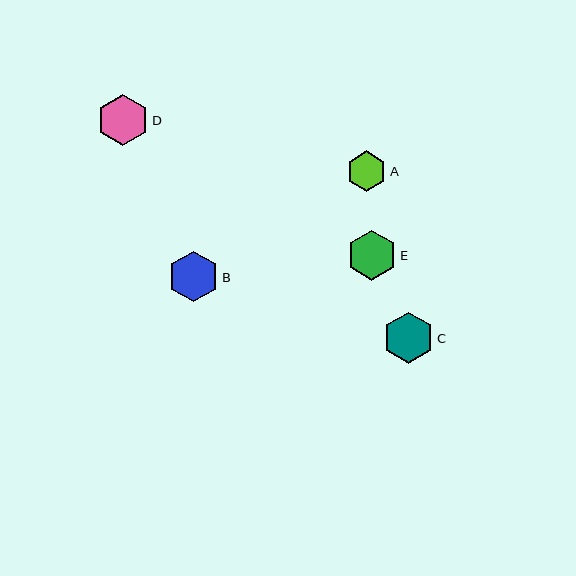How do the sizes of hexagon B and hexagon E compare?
Hexagon B and hexagon E are approximately the same size.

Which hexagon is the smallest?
Hexagon A is the smallest with a size of approximately 40 pixels.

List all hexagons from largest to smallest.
From largest to smallest: D, C, B, E, A.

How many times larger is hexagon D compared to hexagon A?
Hexagon D is approximately 1.3 times the size of hexagon A.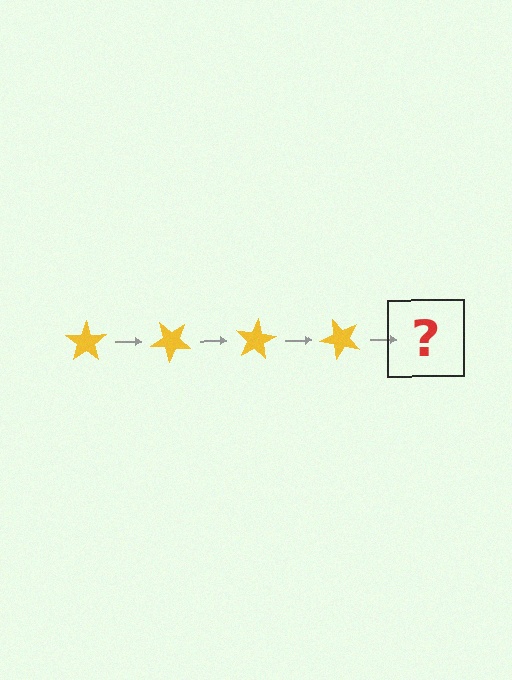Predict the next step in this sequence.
The next step is a yellow star rotated 160 degrees.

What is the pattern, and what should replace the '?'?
The pattern is that the star rotates 40 degrees each step. The '?' should be a yellow star rotated 160 degrees.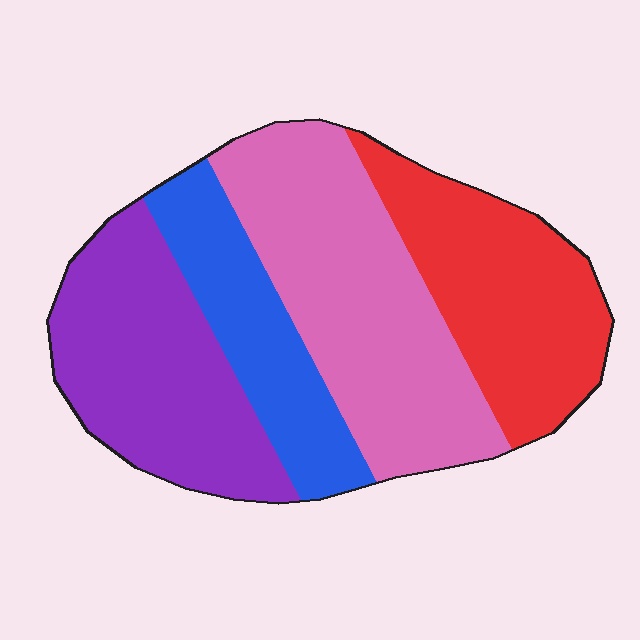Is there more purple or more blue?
Purple.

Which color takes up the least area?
Blue, at roughly 15%.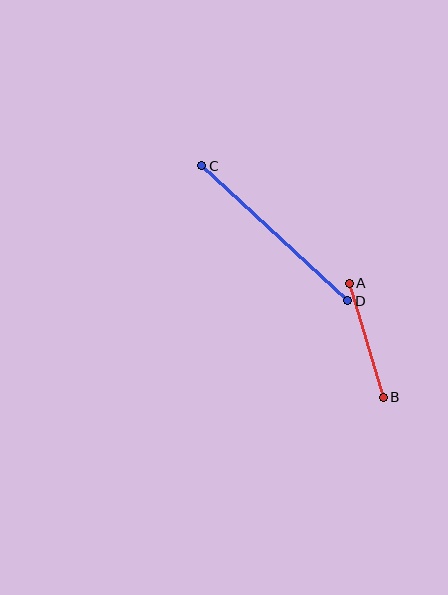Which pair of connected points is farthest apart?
Points C and D are farthest apart.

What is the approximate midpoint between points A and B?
The midpoint is at approximately (366, 340) pixels.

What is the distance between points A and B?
The distance is approximately 119 pixels.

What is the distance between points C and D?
The distance is approximately 199 pixels.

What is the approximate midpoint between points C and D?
The midpoint is at approximately (275, 233) pixels.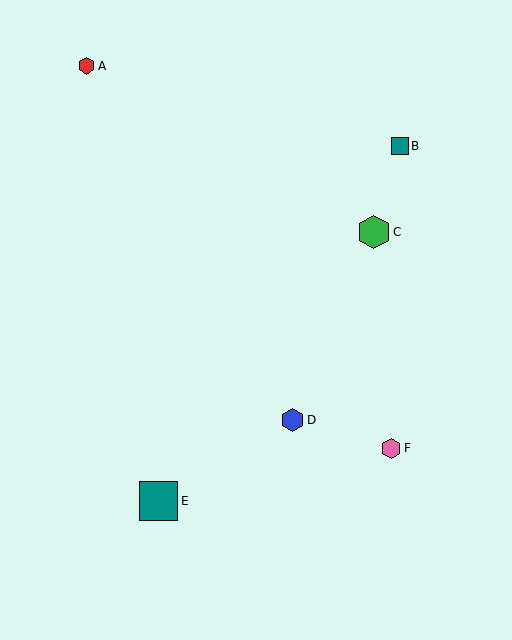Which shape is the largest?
The teal square (labeled E) is the largest.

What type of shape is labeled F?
Shape F is a pink hexagon.